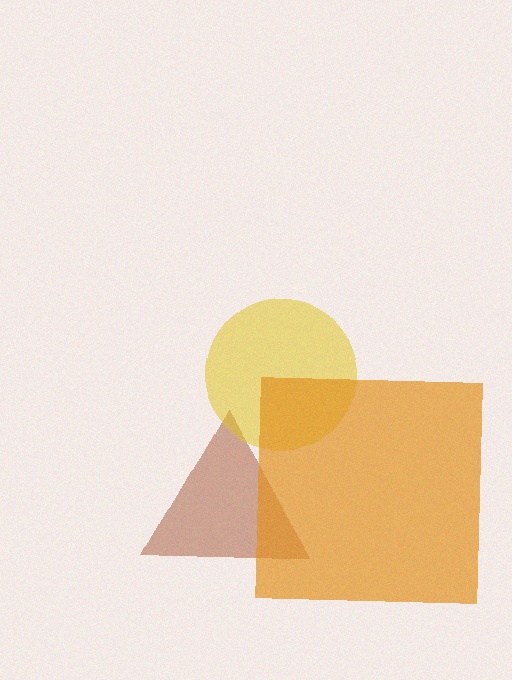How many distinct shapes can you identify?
There are 3 distinct shapes: a brown triangle, a yellow circle, an orange square.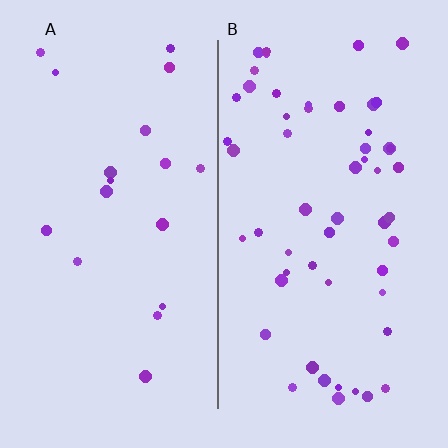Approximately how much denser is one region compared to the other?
Approximately 3.0× — region B over region A.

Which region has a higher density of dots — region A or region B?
B (the right).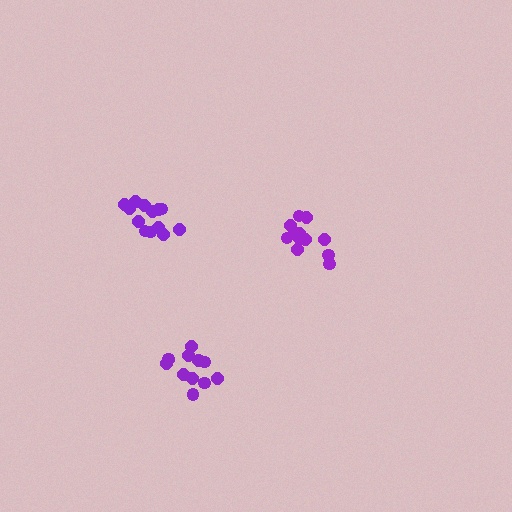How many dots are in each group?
Group 1: 12 dots, Group 2: 13 dots, Group 3: 13 dots (38 total).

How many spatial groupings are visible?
There are 3 spatial groupings.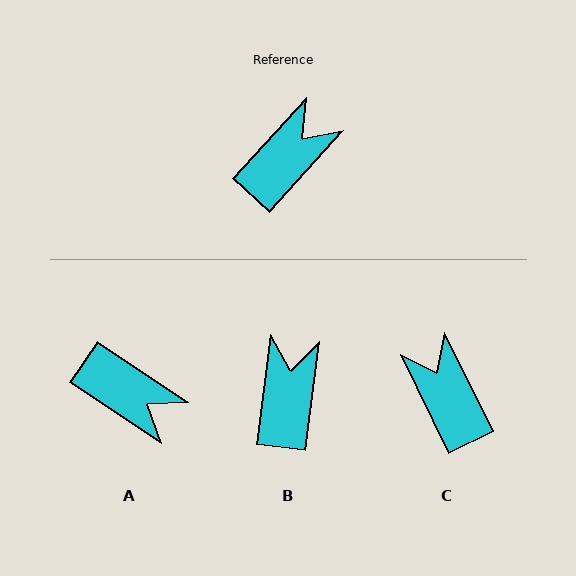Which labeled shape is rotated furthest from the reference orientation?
A, about 81 degrees away.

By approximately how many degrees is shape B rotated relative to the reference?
Approximately 35 degrees counter-clockwise.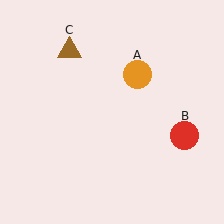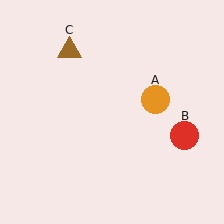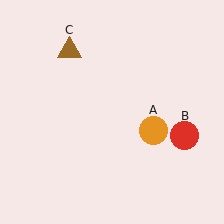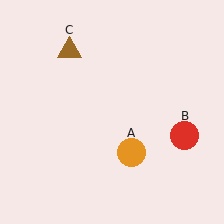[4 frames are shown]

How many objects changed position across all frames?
1 object changed position: orange circle (object A).